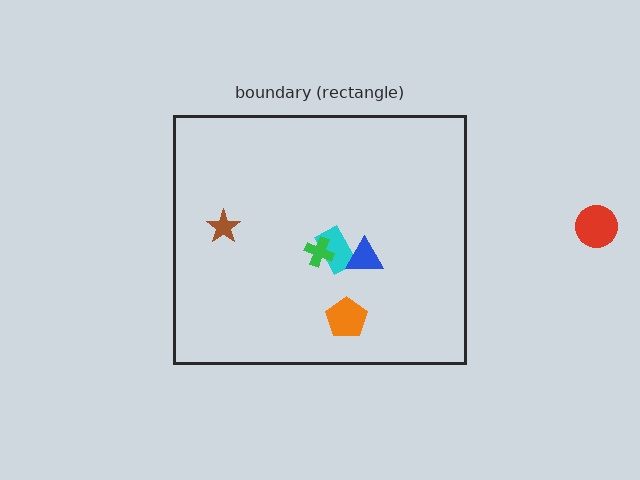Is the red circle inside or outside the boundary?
Outside.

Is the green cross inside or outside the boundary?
Inside.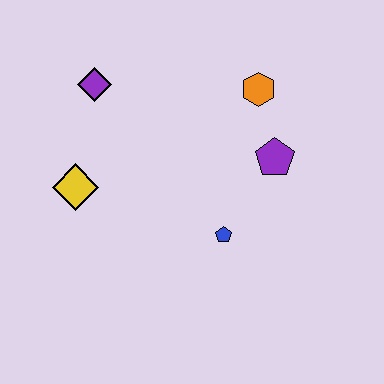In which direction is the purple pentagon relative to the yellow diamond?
The purple pentagon is to the right of the yellow diamond.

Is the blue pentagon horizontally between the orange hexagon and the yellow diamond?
Yes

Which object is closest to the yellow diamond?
The purple diamond is closest to the yellow diamond.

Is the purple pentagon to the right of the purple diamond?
Yes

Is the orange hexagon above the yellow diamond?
Yes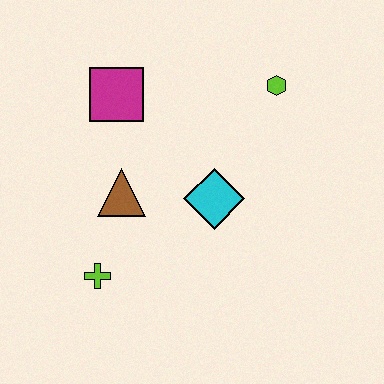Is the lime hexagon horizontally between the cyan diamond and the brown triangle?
No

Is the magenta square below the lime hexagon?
Yes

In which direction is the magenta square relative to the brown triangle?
The magenta square is above the brown triangle.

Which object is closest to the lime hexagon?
The cyan diamond is closest to the lime hexagon.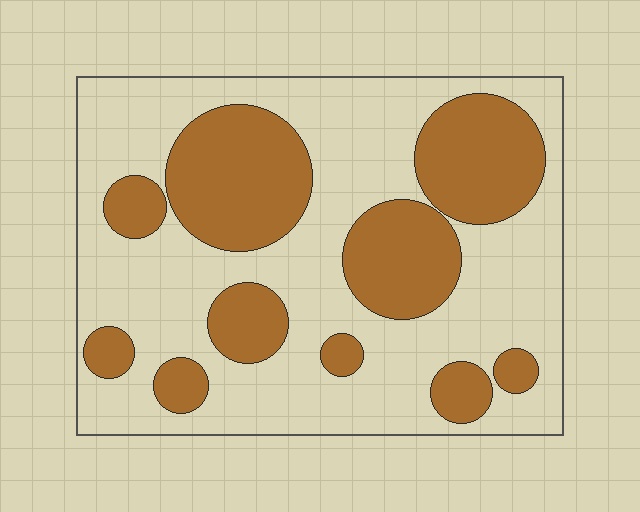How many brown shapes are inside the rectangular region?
10.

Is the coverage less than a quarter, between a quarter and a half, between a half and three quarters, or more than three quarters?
Between a quarter and a half.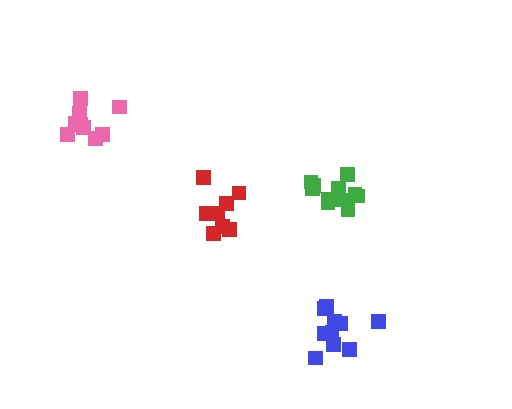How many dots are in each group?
Group 1: 8 dots, Group 2: 10 dots, Group 3: 11 dots, Group 4: 9 dots (38 total).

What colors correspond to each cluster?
The clusters are colored: red, blue, green, pink.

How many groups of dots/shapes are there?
There are 4 groups.